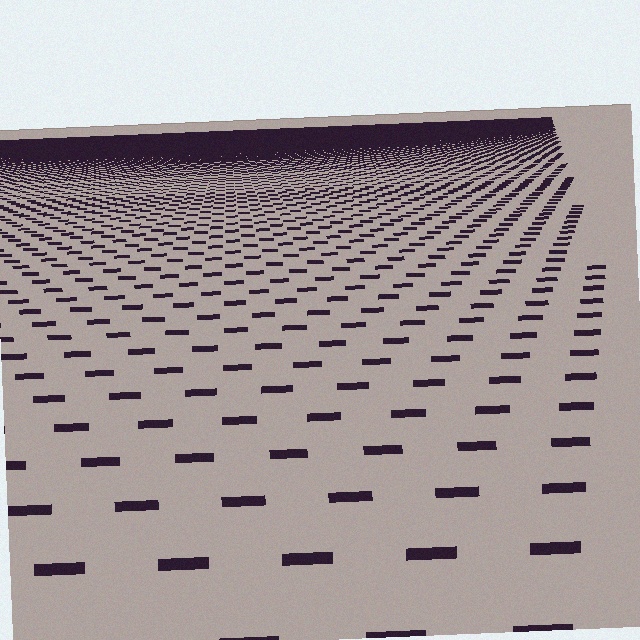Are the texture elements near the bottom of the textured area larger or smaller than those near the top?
Larger. Near the bottom, elements are closer to the viewer and appear at a bigger on-screen size.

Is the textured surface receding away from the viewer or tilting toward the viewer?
The surface is receding away from the viewer. Texture elements get smaller and denser toward the top.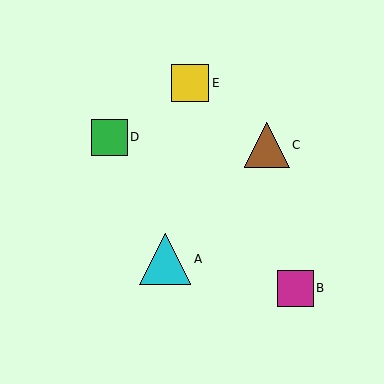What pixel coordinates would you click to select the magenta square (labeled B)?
Click at (295, 288) to select the magenta square B.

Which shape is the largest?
The cyan triangle (labeled A) is the largest.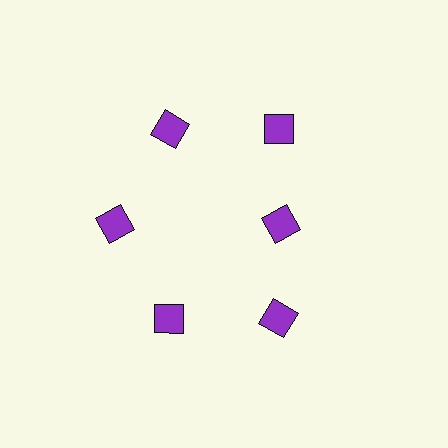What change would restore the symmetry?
The symmetry would be restored by moving it outward, back onto the ring so that all 6 diamonds sit at equal angles and equal distance from the center.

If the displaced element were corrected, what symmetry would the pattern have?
It would have 6-fold rotational symmetry — the pattern would map onto itself every 60 degrees.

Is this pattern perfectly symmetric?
No. The 6 purple diamonds are arranged in a ring, but one element near the 3 o'clock position is pulled inward toward the center, breaking the 6-fold rotational symmetry.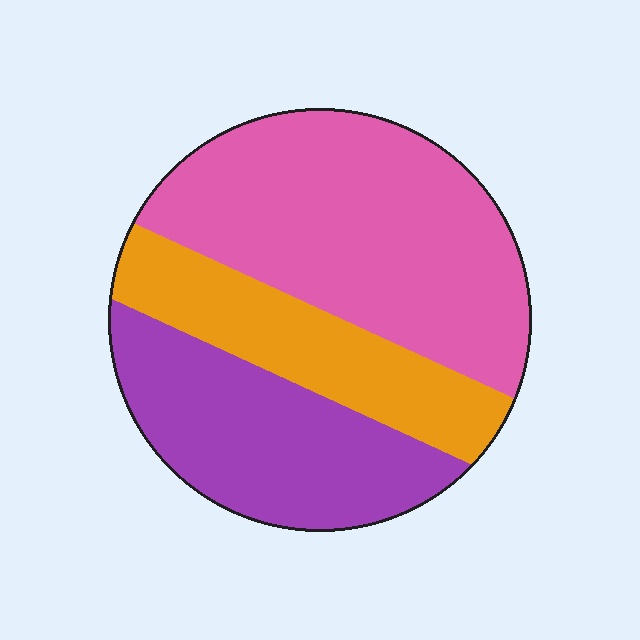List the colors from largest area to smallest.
From largest to smallest: pink, purple, orange.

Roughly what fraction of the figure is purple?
Purple takes up between a sixth and a third of the figure.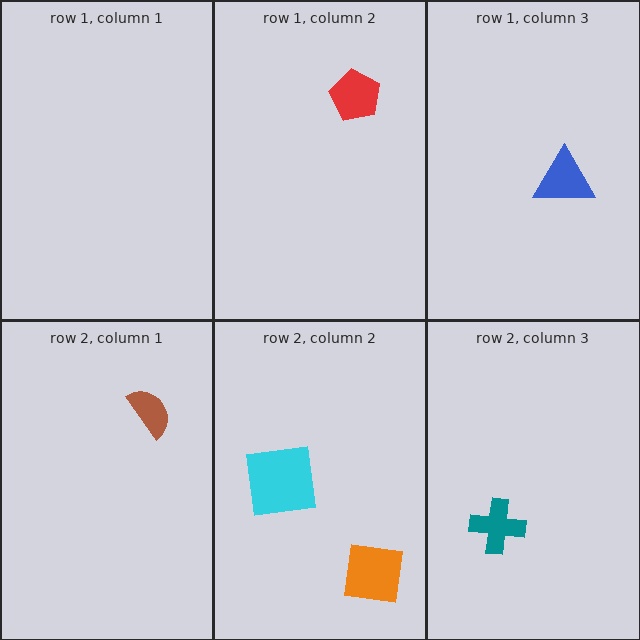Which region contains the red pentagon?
The row 1, column 2 region.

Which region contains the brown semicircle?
The row 2, column 1 region.